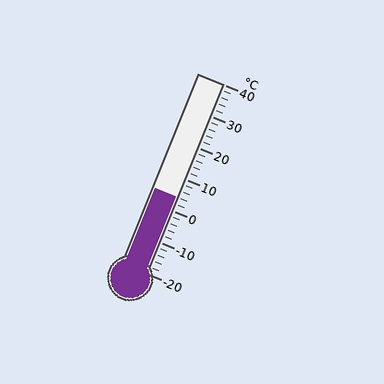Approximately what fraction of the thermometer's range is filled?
The thermometer is filled to approximately 40% of its range.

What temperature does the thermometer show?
The thermometer shows approximately 4°C.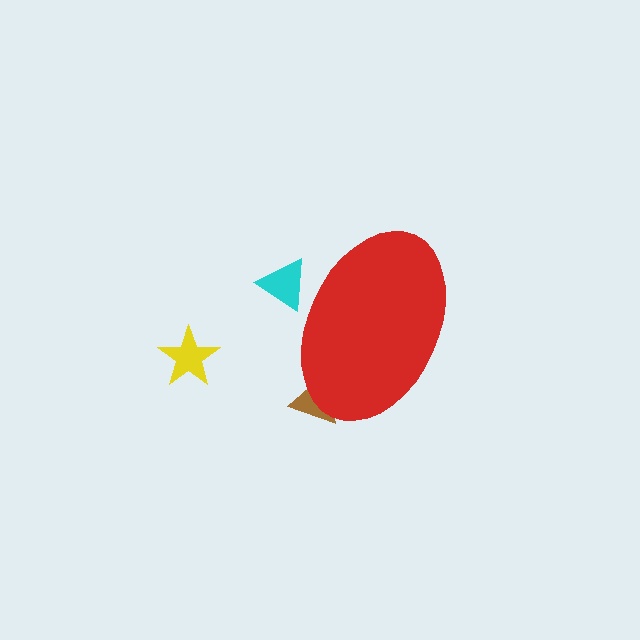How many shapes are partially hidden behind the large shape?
2 shapes are partially hidden.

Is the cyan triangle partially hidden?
Yes, the cyan triangle is partially hidden behind the red ellipse.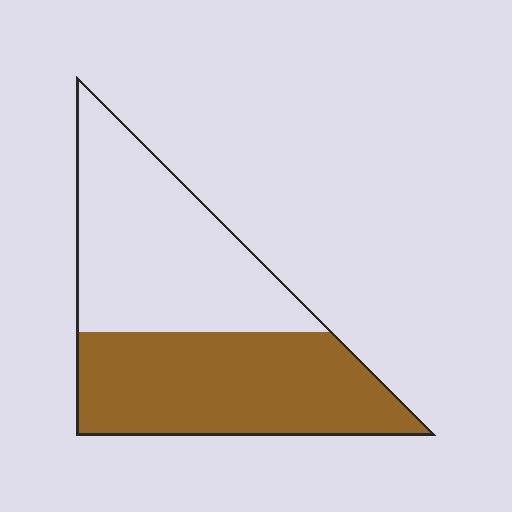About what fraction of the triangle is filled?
About one half (1/2).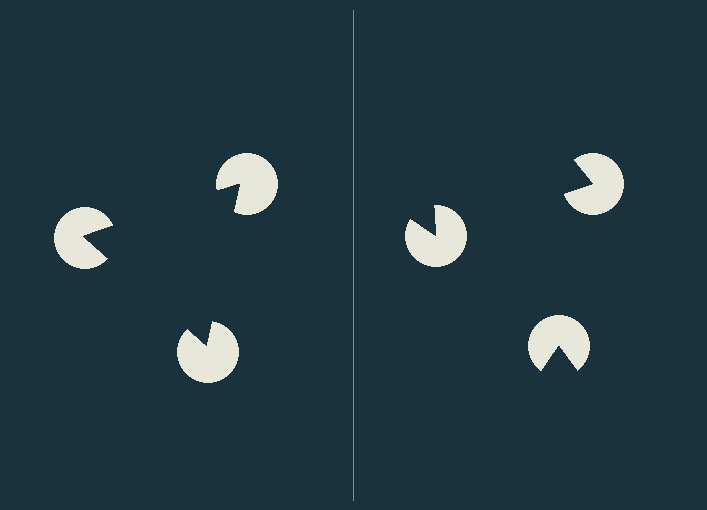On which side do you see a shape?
An illusory triangle appears on the left side. On the right side the wedge cuts are rotated, so no coherent shape forms.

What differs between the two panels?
The pac-man discs are positioned identically on both sides; only the wedge orientations differ. On the left they align to a triangle; on the right they are misaligned.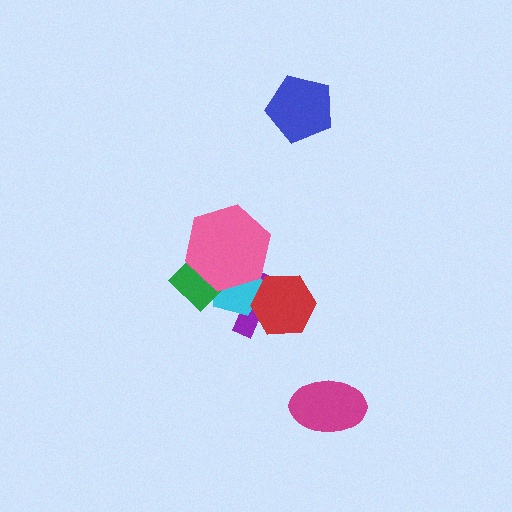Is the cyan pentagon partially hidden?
Yes, it is partially covered by another shape.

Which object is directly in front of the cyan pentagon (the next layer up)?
The red hexagon is directly in front of the cyan pentagon.